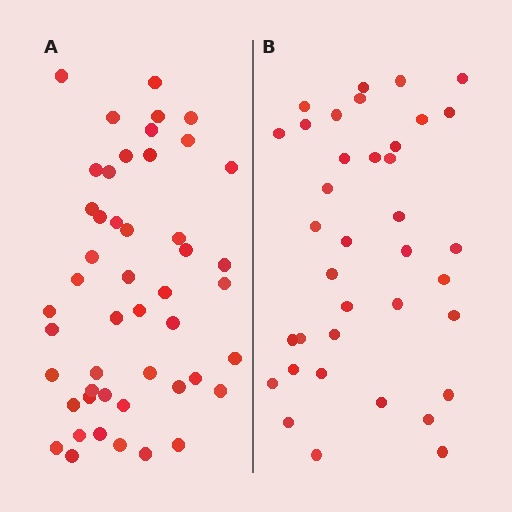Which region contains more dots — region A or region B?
Region A (the left region) has more dots.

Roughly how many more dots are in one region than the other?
Region A has roughly 12 or so more dots than region B.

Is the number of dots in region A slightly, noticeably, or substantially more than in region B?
Region A has noticeably more, but not dramatically so. The ratio is roughly 1.3 to 1.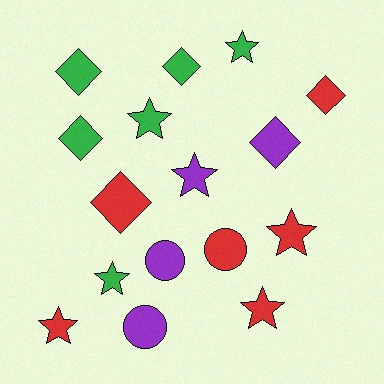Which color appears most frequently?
Green, with 6 objects.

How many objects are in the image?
There are 16 objects.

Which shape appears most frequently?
Star, with 7 objects.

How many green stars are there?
There are 3 green stars.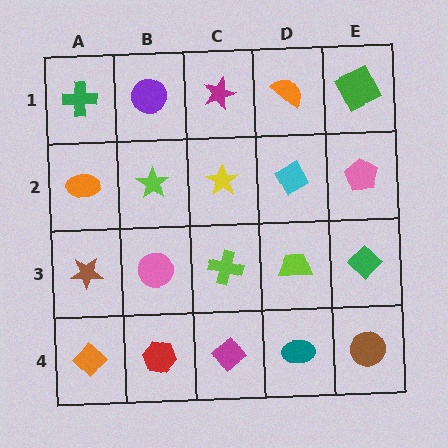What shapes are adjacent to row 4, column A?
A brown star (row 3, column A), a red hexagon (row 4, column B).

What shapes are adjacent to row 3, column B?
A lime star (row 2, column B), a red hexagon (row 4, column B), a brown star (row 3, column A), a lime cross (row 3, column C).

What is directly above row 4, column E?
A green diamond.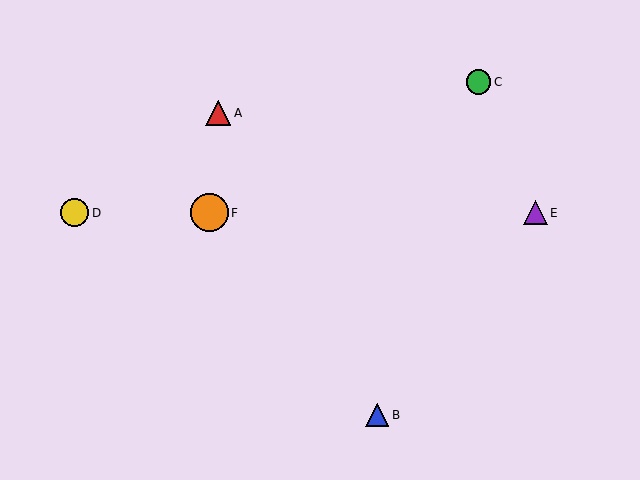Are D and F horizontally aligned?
Yes, both are at y≈213.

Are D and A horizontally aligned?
No, D is at y≈213 and A is at y≈113.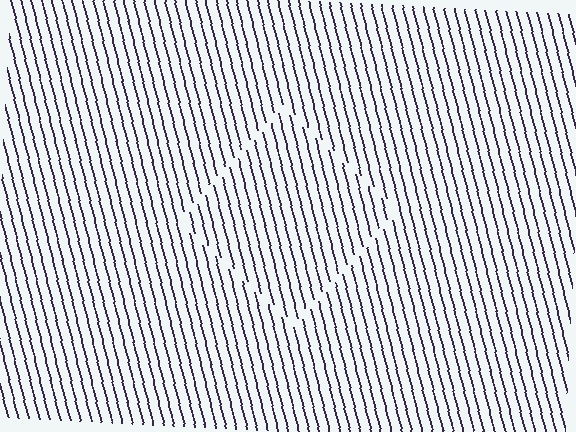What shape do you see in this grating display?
An illusory square. The interior of the shape contains the same grating, shifted by half a period — the contour is defined by the phase discontinuity where line-ends from the inner and outer gratings abut.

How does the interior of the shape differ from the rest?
The interior of the shape contains the same grating, shifted by half a period — the contour is defined by the phase discontinuity where line-ends from the inner and outer gratings abut.